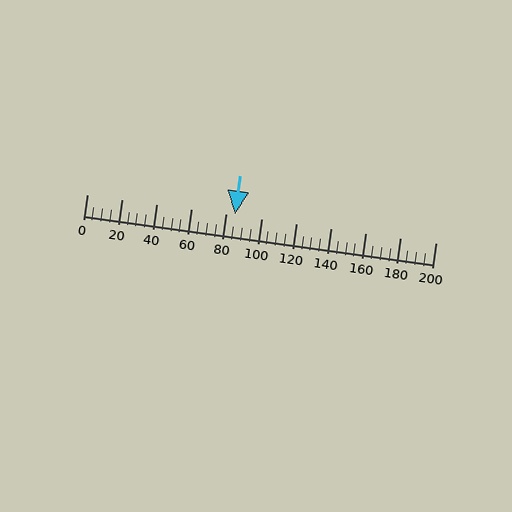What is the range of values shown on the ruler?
The ruler shows values from 0 to 200.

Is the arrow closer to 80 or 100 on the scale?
The arrow is closer to 80.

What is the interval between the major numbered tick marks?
The major tick marks are spaced 20 units apart.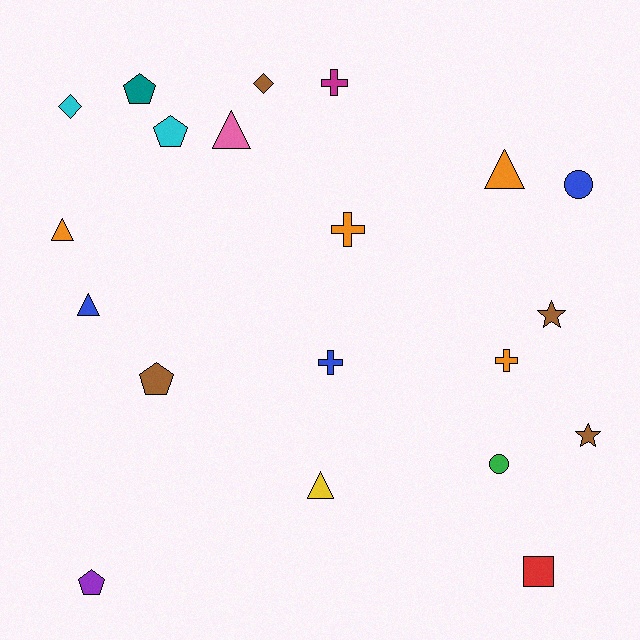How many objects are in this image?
There are 20 objects.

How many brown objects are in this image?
There are 4 brown objects.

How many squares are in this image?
There is 1 square.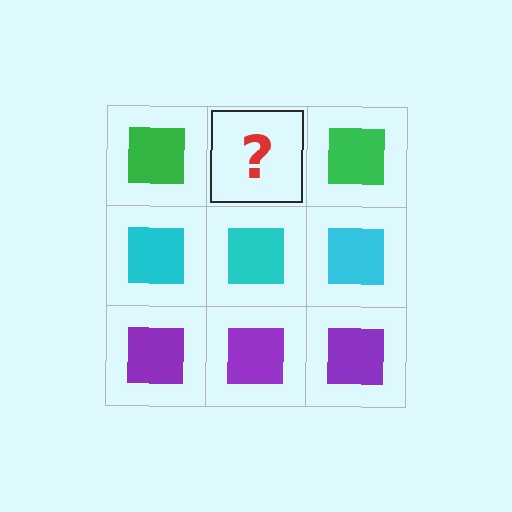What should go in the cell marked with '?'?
The missing cell should contain a green square.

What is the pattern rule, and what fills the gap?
The rule is that each row has a consistent color. The gap should be filled with a green square.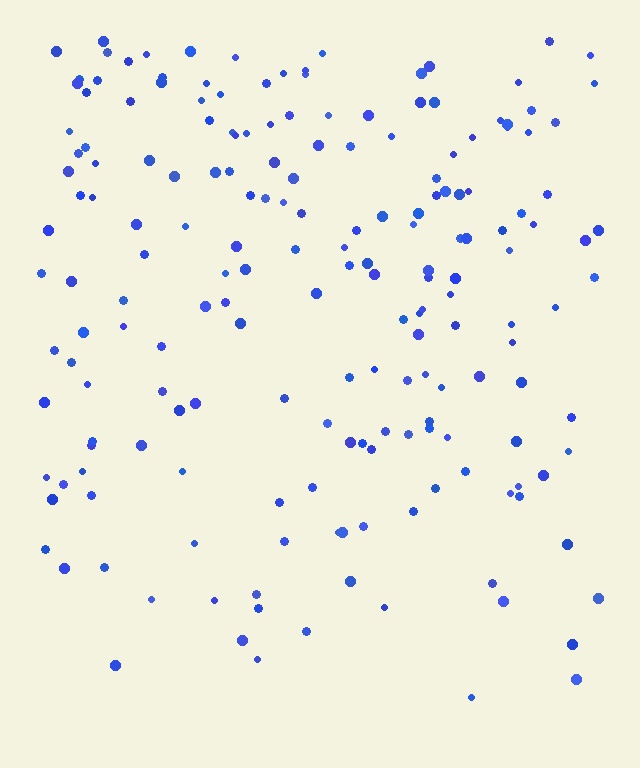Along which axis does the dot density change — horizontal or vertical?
Vertical.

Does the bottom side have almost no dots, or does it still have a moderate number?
Still a moderate number, just noticeably fewer than the top.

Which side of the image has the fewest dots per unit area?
The bottom.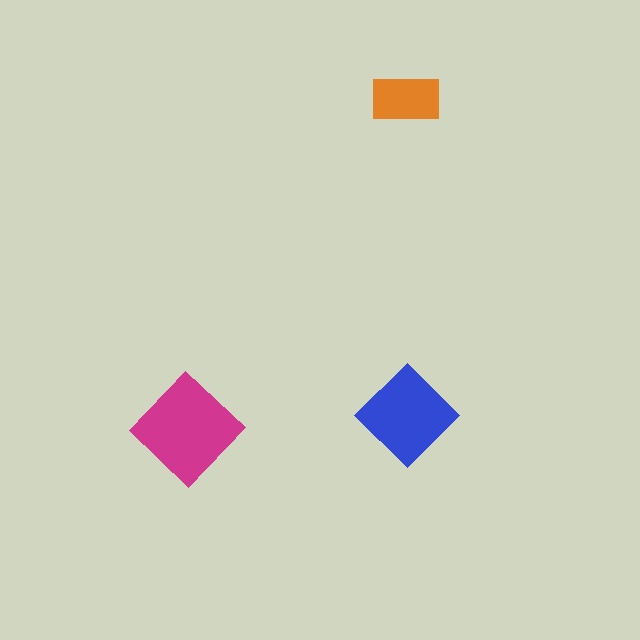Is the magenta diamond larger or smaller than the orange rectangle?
Larger.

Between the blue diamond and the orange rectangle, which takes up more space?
The blue diamond.